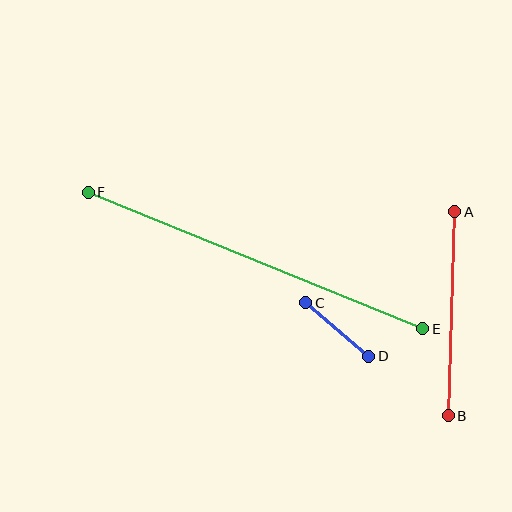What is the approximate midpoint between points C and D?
The midpoint is at approximately (337, 330) pixels.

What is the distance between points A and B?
The distance is approximately 204 pixels.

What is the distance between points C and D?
The distance is approximately 83 pixels.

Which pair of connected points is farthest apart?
Points E and F are farthest apart.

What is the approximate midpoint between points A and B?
The midpoint is at approximately (452, 314) pixels.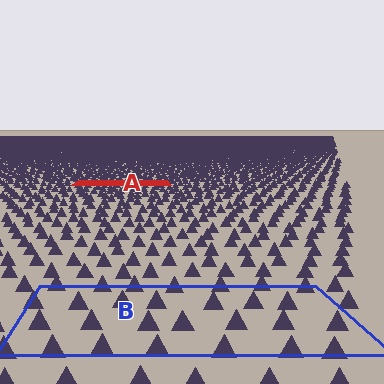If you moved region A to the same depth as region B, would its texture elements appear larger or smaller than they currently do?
They would appear larger. At a closer depth, the same texture elements are projected at a bigger on-screen size.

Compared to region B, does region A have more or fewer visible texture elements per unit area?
Region A has more texture elements per unit area — they are packed more densely because it is farther away.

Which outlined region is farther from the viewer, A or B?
Region A is farther from the viewer — the texture elements inside it appear smaller and more densely packed.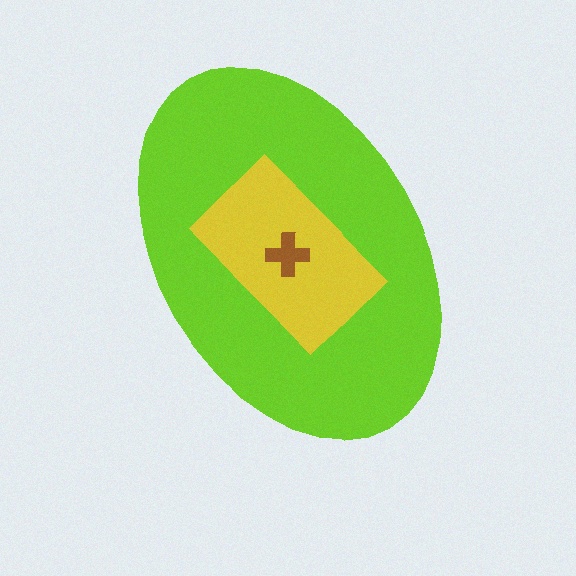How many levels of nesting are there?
3.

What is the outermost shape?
The lime ellipse.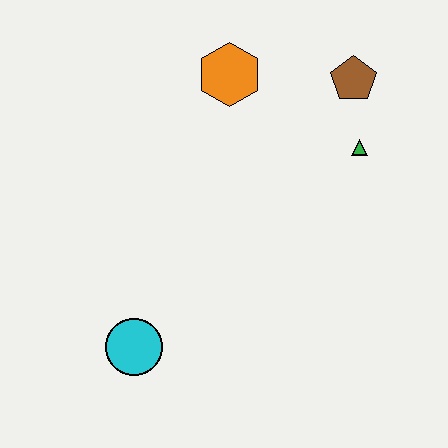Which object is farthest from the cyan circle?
The brown pentagon is farthest from the cyan circle.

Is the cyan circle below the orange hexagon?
Yes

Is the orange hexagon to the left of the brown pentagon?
Yes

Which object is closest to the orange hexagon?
The brown pentagon is closest to the orange hexagon.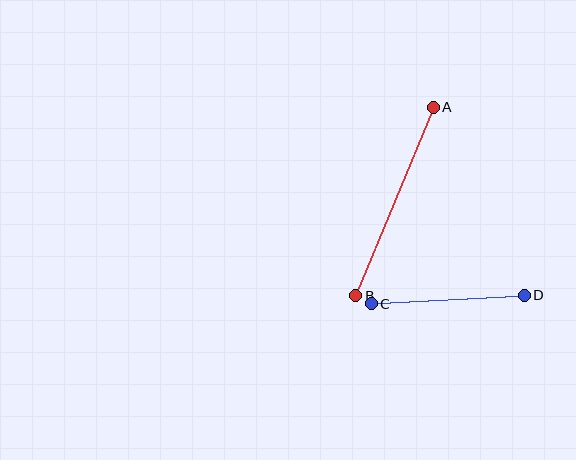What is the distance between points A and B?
The distance is approximately 203 pixels.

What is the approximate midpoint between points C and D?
The midpoint is at approximately (448, 300) pixels.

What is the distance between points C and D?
The distance is approximately 153 pixels.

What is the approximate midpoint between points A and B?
The midpoint is at approximately (394, 202) pixels.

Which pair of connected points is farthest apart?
Points A and B are farthest apart.